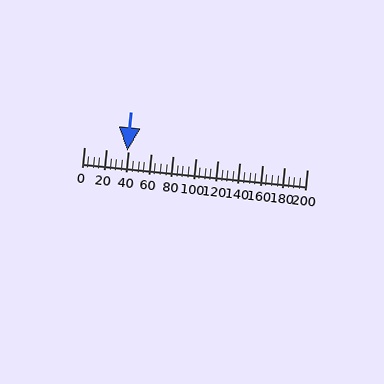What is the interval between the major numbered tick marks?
The major tick marks are spaced 20 units apart.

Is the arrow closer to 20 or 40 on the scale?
The arrow is closer to 40.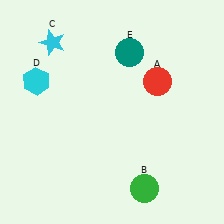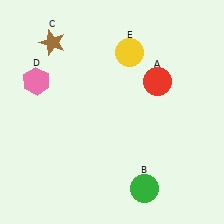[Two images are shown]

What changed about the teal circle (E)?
In Image 1, E is teal. In Image 2, it changed to yellow.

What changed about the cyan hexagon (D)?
In Image 1, D is cyan. In Image 2, it changed to pink.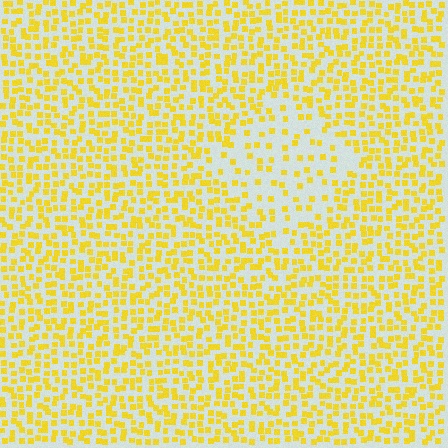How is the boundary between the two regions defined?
The boundary is defined by a change in element density (approximately 2.2x ratio). All elements are the same color, size, and shape.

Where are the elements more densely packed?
The elements are more densely packed outside the diamond boundary.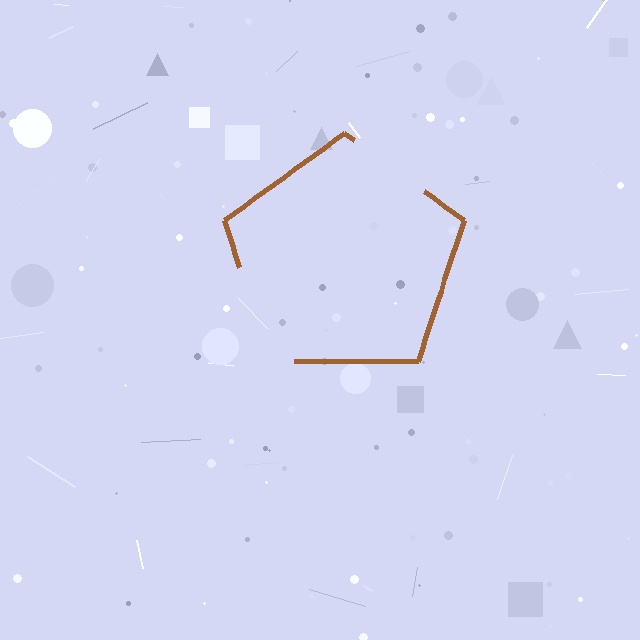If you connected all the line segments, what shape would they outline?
They would outline a pentagon.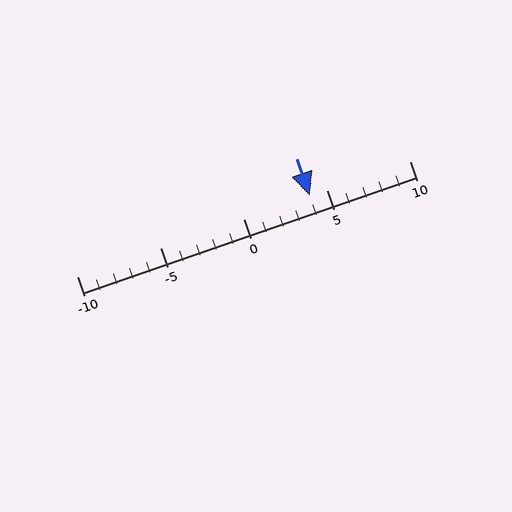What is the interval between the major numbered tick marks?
The major tick marks are spaced 5 units apart.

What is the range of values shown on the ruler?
The ruler shows values from -10 to 10.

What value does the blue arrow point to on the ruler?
The blue arrow points to approximately 4.